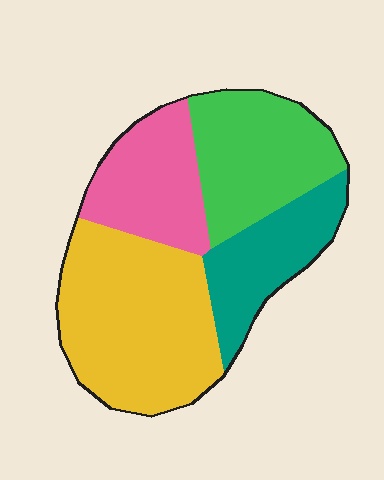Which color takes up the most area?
Yellow, at roughly 40%.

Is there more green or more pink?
Green.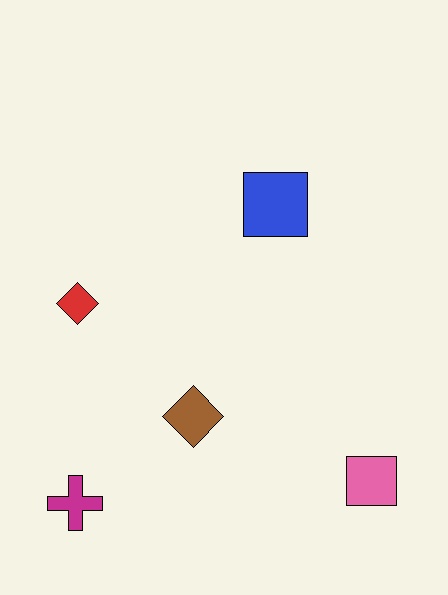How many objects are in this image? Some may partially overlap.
There are 5 objects.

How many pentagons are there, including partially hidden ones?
There are no pentagons.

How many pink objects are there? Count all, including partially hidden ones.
There is 1 pink object.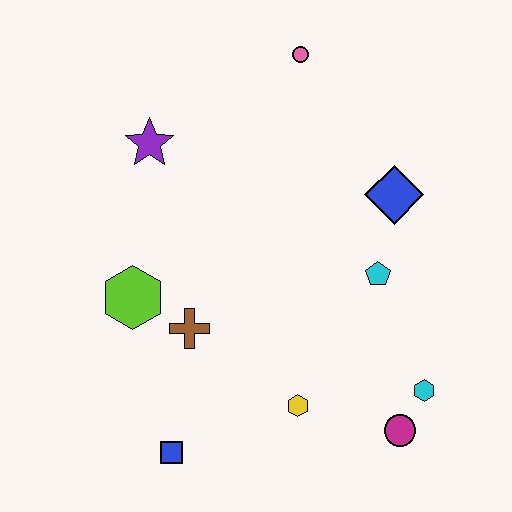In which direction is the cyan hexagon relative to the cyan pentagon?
The cyan hexagon is below the cyan pentagon.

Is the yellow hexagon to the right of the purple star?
Yes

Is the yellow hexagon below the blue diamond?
Yes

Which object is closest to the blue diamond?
The cyan pentagon is closest to the blue diamond.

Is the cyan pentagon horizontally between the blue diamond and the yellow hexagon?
Yes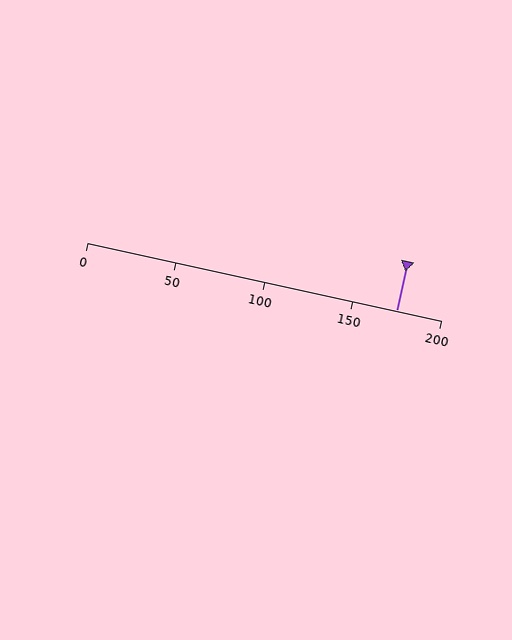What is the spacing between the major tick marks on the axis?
The major ticks are spaced 50 apart.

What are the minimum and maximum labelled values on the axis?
The axis runs from 0 to 200.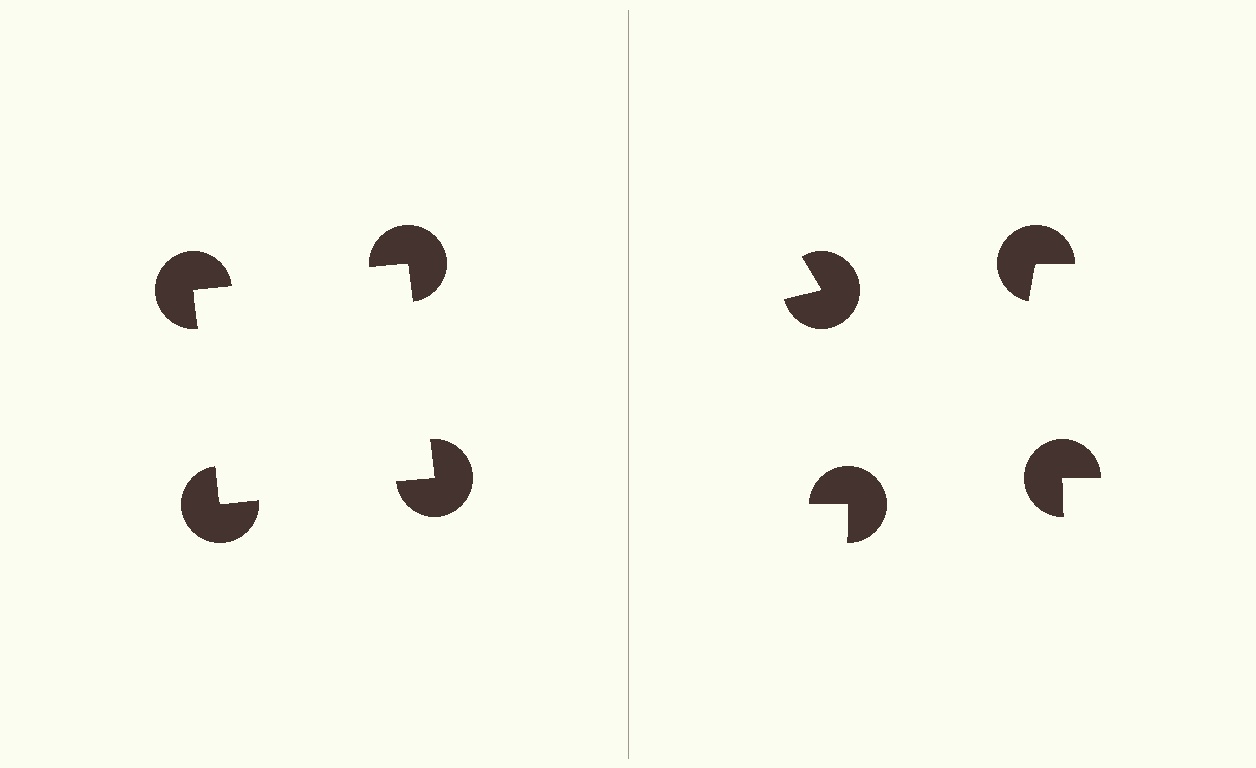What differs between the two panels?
The pac-man discs are positioned identically on both sides; only the wedge orientations differ. On the left they align to a square; on the right they are misaligned.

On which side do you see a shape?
An illusory square appears on the left side. On the right side the wedge cuts are rotated, so no coherent shape forms.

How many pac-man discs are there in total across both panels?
8 — 4 on each side.